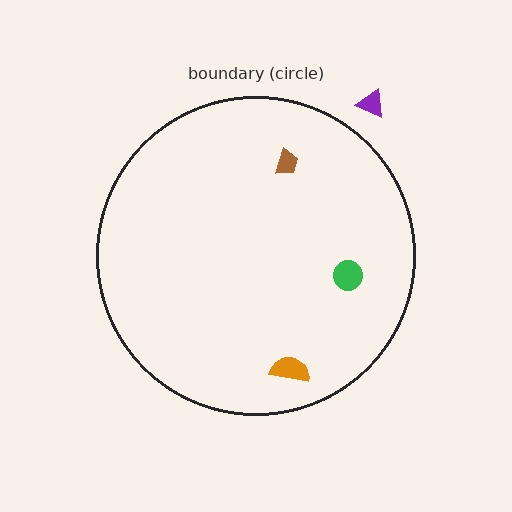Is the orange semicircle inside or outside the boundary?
Inside.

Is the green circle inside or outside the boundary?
Inside.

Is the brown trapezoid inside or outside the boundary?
Inside.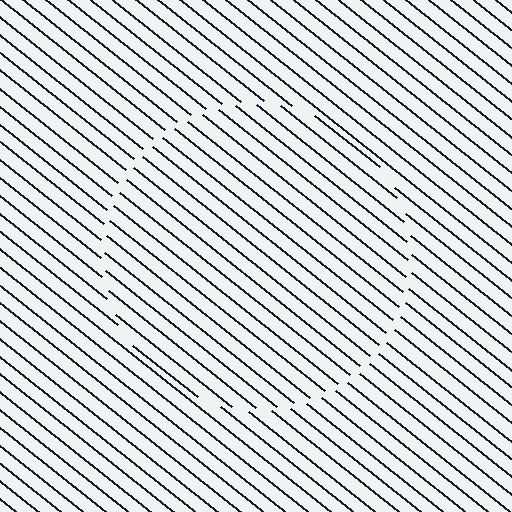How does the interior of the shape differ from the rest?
The interior of the shape contains the same grating, shifted by half a period — the contour is defined by the phase discontinuity where line-ends from the inner and outer gratings abut.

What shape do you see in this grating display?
An illusory circle. The interior of the shape contains the same grating, shifted by half a period — the contour is defined by the phase discontinuity where line-ends from the inner and outer gratings abut.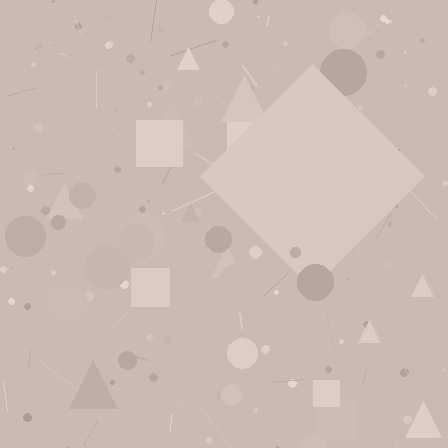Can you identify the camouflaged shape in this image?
The camouflaged shape is a diamond.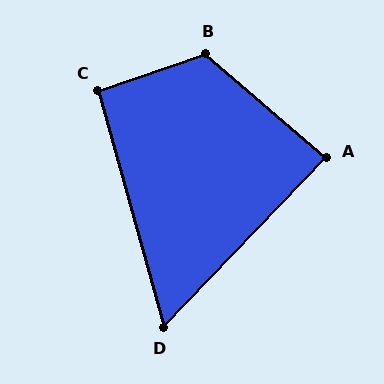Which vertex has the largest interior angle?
B, at approximately 121 degrees.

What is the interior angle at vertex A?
Approximately 87 degrees (approximately right).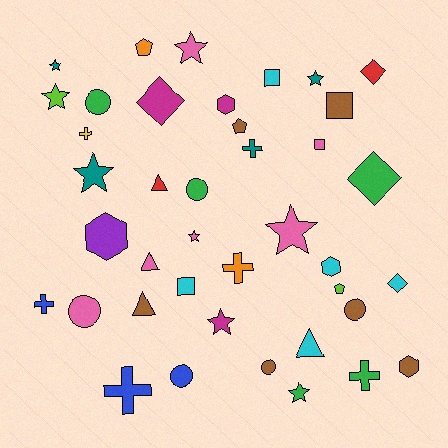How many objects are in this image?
There are 40 objects.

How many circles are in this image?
There are 6 circles.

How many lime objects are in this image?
There are 2 lime objects.